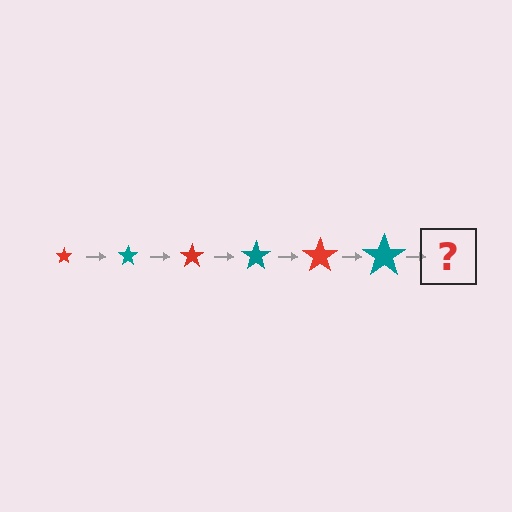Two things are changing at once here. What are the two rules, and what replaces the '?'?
The two rules are that the star grows larger each step and the color cycles through red and teal. The '?' should be a red star, larger than the previous one.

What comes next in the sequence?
The next element should be a red star, larger than the previous one.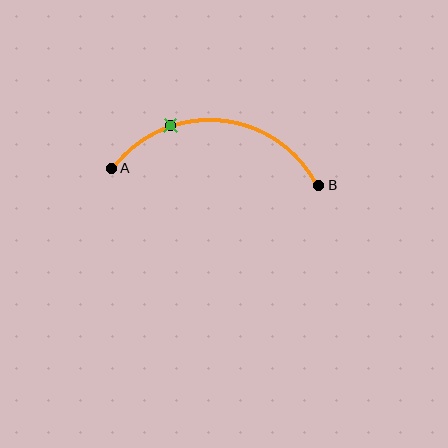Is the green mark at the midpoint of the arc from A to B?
No. The green mark lies on the arc but is closer to endpoint A. The arc midpoint would be at the point on the curve equidistant along the arc from both A and B.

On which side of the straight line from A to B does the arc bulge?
The arc bulges above the straight line connecting A and B.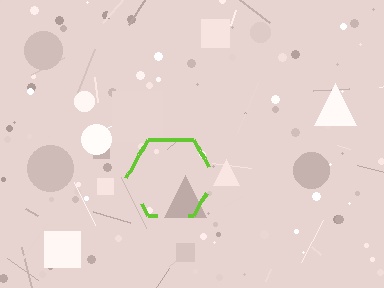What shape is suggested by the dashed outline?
The dashed outline suggests a hexagon.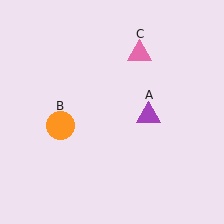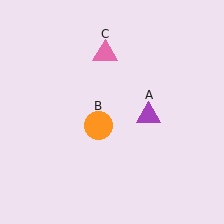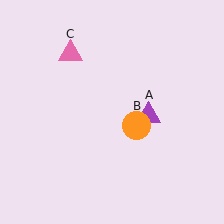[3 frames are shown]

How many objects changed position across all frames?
2 objects changed position: orange circle (object B), pink triangle (object C).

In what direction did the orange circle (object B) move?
The orange circle (object B) moved right.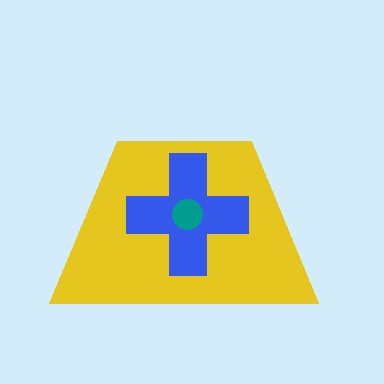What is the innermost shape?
The teal circle.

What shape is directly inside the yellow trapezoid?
The blue cross.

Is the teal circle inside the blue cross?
Yes.